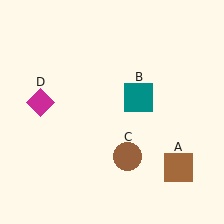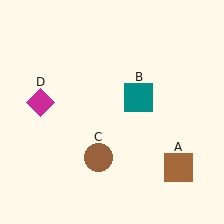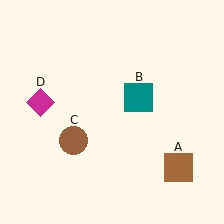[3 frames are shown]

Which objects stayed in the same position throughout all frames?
Brown square (object A) and teal square (object B) and magenta diamond (object D) remained stationary.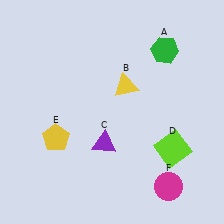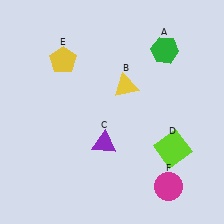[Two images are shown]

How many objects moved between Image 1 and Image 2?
1 object moved between the two images.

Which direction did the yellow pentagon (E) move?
The yellow pentagon (E) moved up.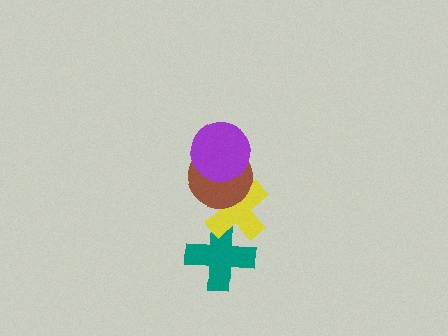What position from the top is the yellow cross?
The yellow cross is 3rd from the top.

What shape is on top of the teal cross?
The yellow cross is on top of the teal cross.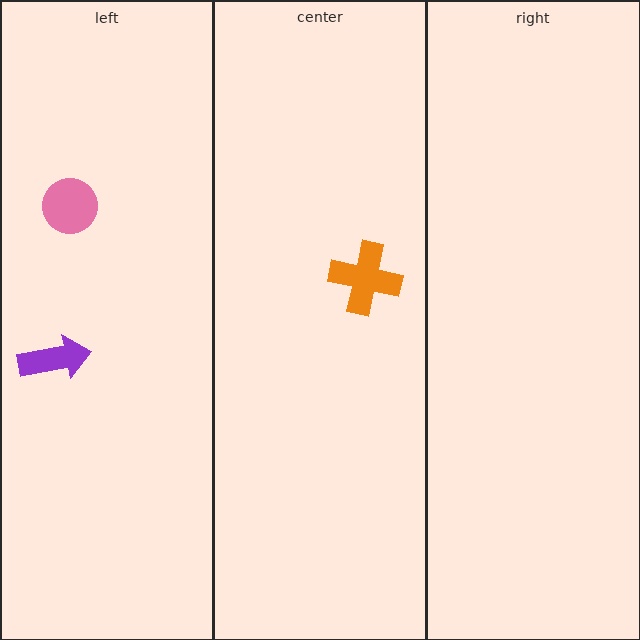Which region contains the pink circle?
The left region.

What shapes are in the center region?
The orange cross.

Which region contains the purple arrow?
The left region.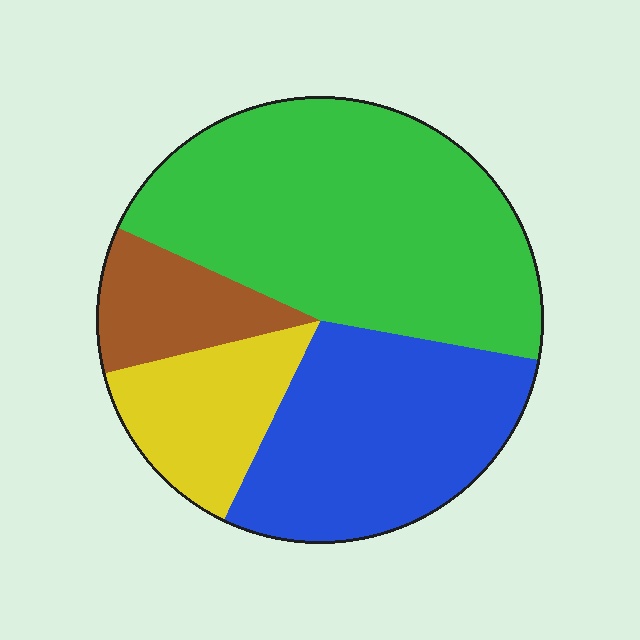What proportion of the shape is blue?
Blue takes up between a sixth and a third of the shape.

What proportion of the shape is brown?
Brown takes up less than a sixth of the shape.